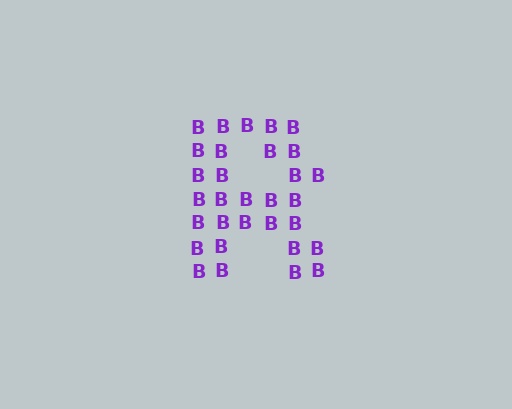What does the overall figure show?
The overall figure shows the letter R.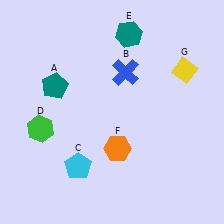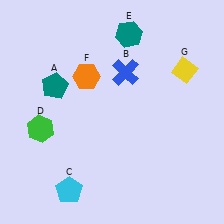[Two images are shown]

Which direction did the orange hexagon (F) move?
The orange hexagon (F) moved up.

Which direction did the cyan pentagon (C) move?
The cyan pentagon (C) moved down.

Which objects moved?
The objects that moved are: the cyan pentagon (C), the orange hexagon (F).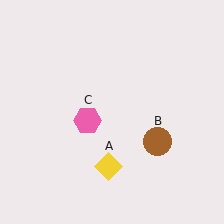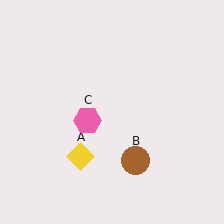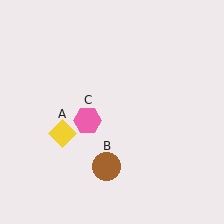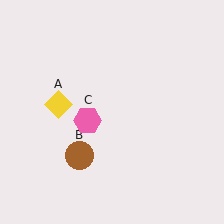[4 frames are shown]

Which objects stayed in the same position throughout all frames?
Pink hexagon (object C) remained stationary.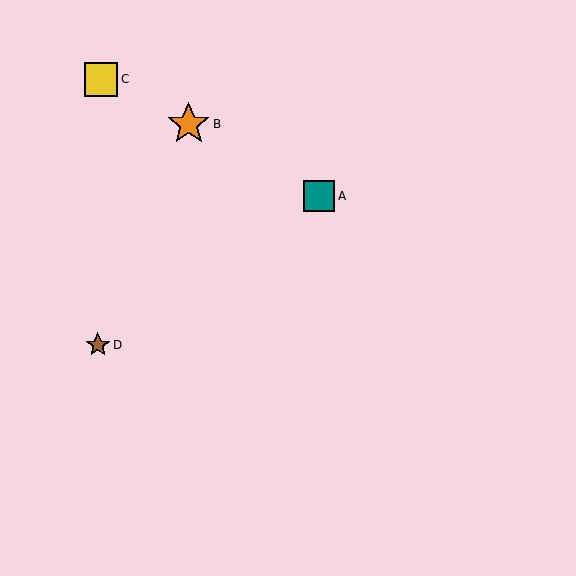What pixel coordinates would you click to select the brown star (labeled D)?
Click at (98, 345) to select the brown star D.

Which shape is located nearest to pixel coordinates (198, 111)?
The orange star (labeled B) at (189, 124) is nearest to that location.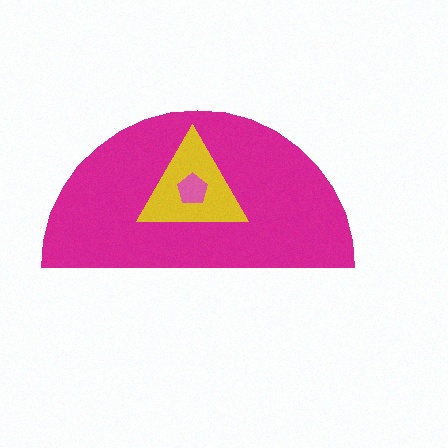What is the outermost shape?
The magenta semicircle.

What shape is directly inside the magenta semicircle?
The yellow triangle.